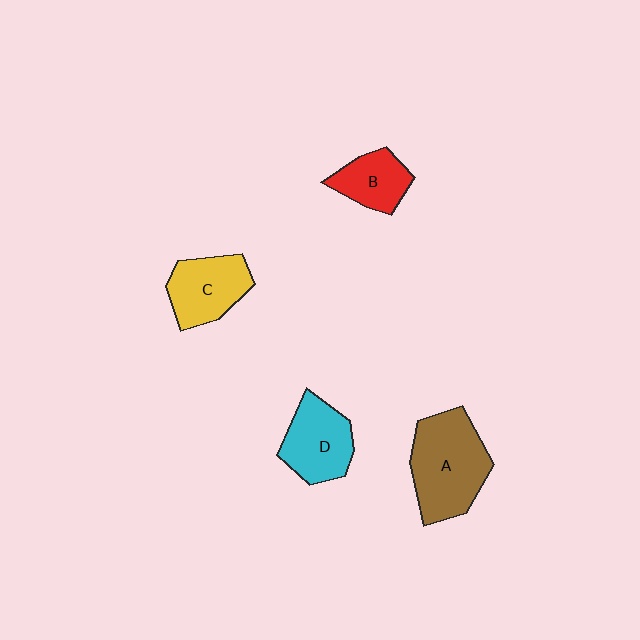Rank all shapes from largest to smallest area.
From largest to smallest: A (brown), D (cyan), C (yellow), B (red).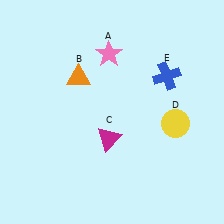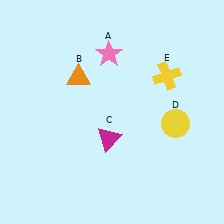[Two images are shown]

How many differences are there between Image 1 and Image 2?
There is 1 difference between the two images.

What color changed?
The cross (E) changed from blue in Image 1 to yellow in Image 2.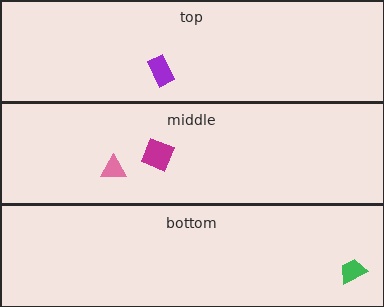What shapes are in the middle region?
The pink triangle, the magenta diamond.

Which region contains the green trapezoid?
The bottom region.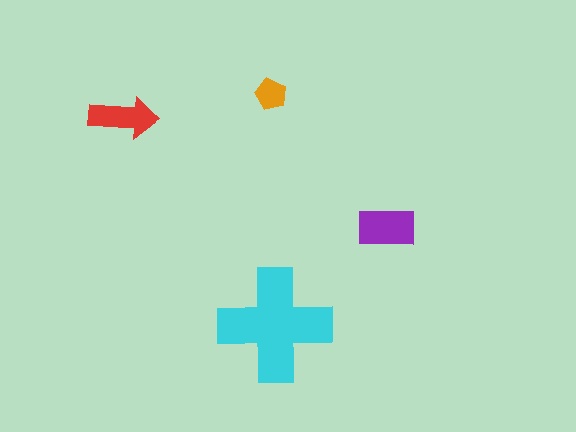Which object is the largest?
The cyan cross.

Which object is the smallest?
The orange pentagon.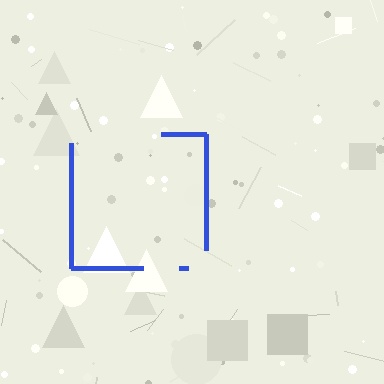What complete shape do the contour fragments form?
The contour fragments form a square.